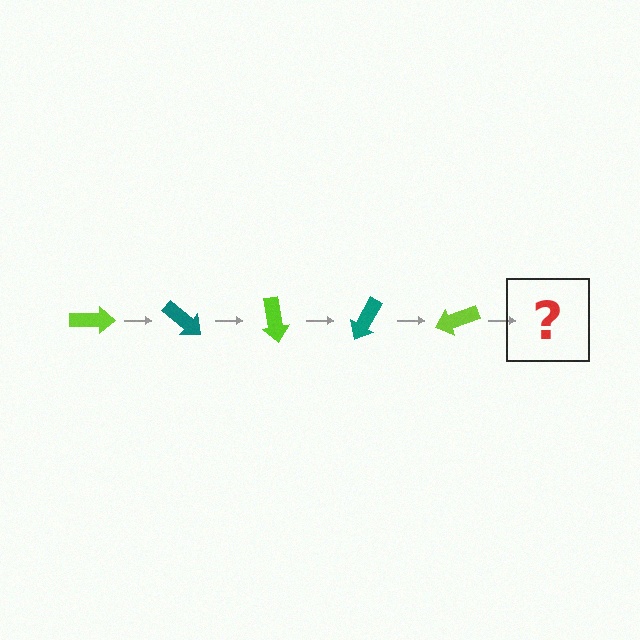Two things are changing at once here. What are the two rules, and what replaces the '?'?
The two rules are that it rotates 40 degrees each step and the color cycles through lime and teal. The '?' should be a teal arrow, rotated 200 degrees from the start.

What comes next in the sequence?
The next element should be a teal arrow, rotated 200 degrees from the start.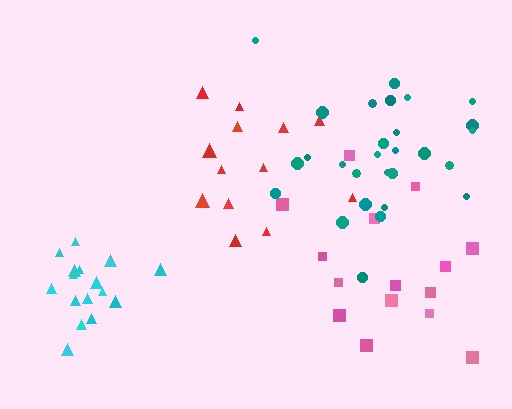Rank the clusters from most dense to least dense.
cyan, teal, red, pink.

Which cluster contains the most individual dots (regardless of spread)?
Teal (28).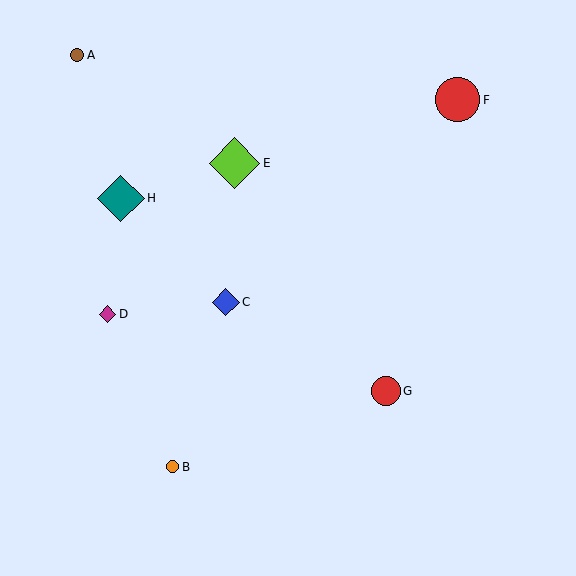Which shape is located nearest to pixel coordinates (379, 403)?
The red circle (labeled G) at (386, 391) is nearest to that location.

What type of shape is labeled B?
Shape B is an orange circle.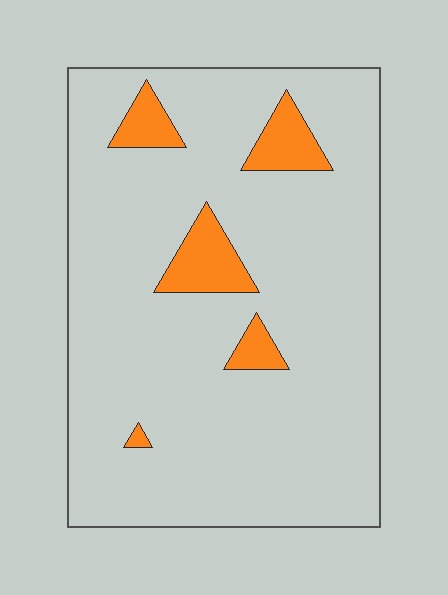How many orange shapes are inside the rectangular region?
5.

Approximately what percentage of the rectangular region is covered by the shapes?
Approximately 10%.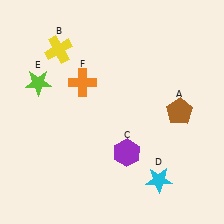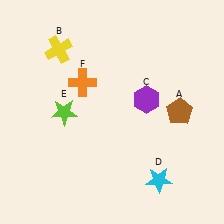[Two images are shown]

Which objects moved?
The objects that moved are: the purple hexagon (C), the lime star (E).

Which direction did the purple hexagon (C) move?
The purple hexagon (C) moved up.